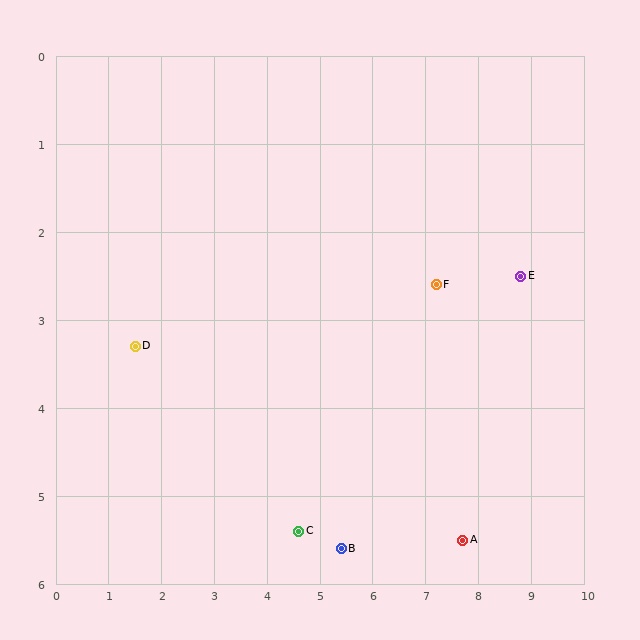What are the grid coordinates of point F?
Point F is at approximately (7.2, 2.6).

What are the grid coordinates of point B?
Point B is at approximately (5.4, 5.6).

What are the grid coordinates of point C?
Point C is at approximately (4.6, 5.4).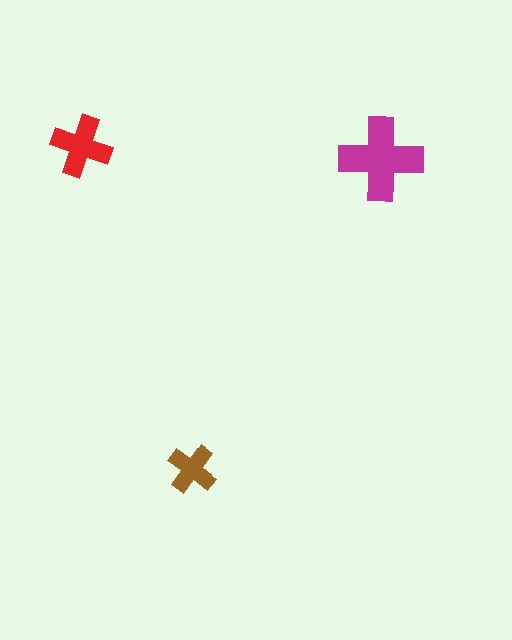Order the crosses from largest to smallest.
the magenta one, the red one, the brown one.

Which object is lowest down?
The brown cross is bottommost.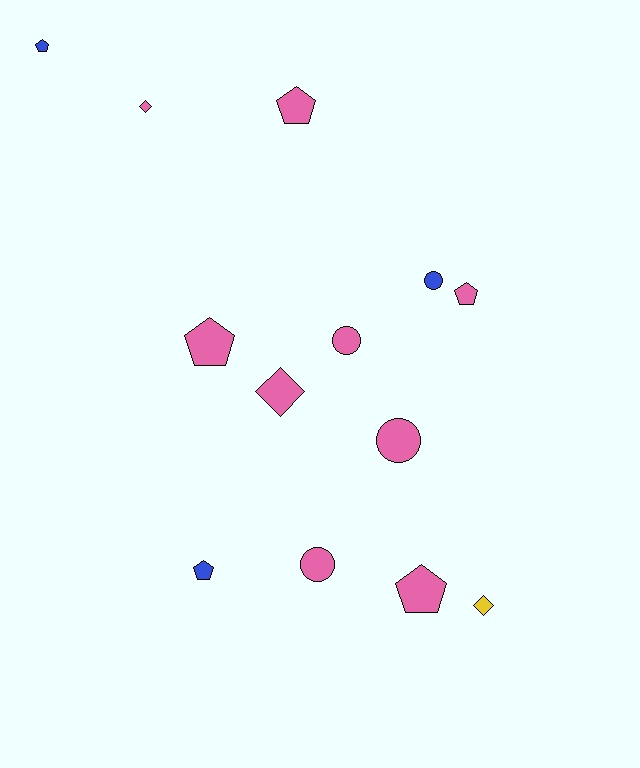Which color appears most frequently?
Pink, with 9 objects.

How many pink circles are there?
There are 3 pink circles.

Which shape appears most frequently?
Pentagon, with 6 objects.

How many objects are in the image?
There are 13 objects.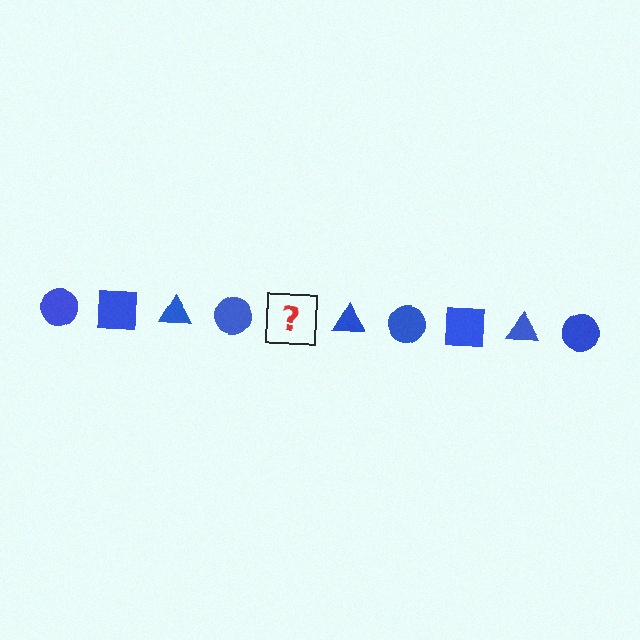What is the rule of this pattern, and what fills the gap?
The rule is that the pattern cycles through circle, square, triangle shapes in blue. The gap should be filled with a blue square.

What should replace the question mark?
The question mark should be replaced with a blue square.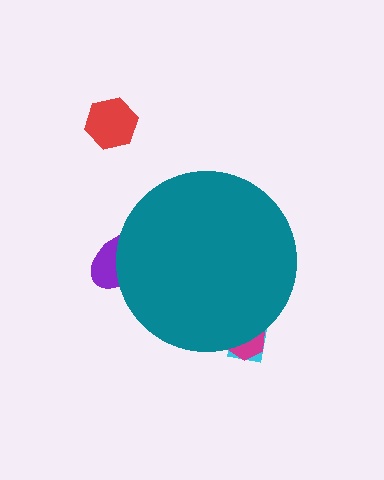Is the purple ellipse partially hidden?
Yes, the purple ellipse is partially hidden behind the teal circle.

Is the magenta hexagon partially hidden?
Yes, the magenta hexagon is partially hidden behind the teal circle.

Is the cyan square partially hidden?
Yes, the cyan square is partially hidden behind the teal circle.